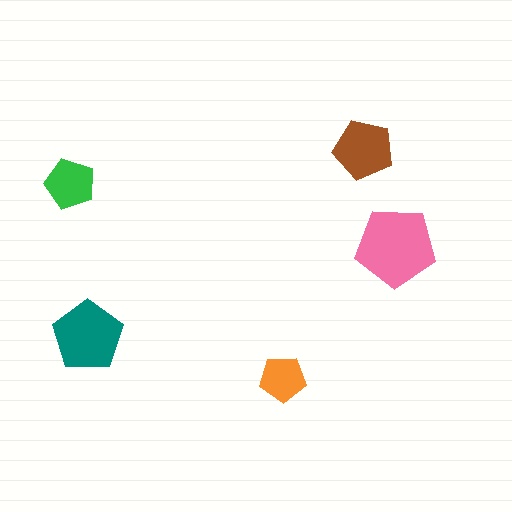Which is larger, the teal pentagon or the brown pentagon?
The teal one.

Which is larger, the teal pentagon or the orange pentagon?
The teal one.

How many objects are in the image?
There are 5 objects in the image.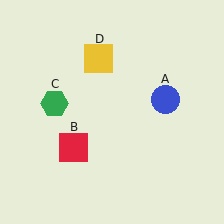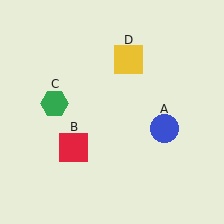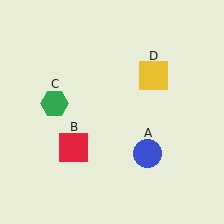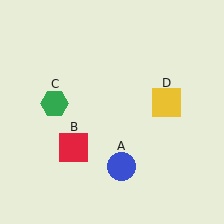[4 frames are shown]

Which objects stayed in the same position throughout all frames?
Red square (object B) and green hexagon (object C) remained stationary.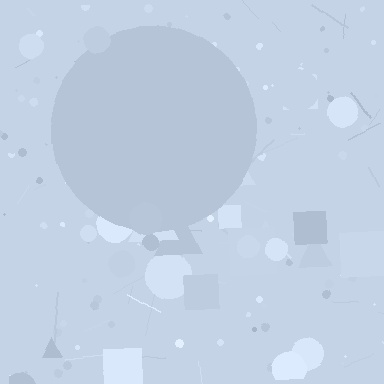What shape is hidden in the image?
A circle is hidden in the image.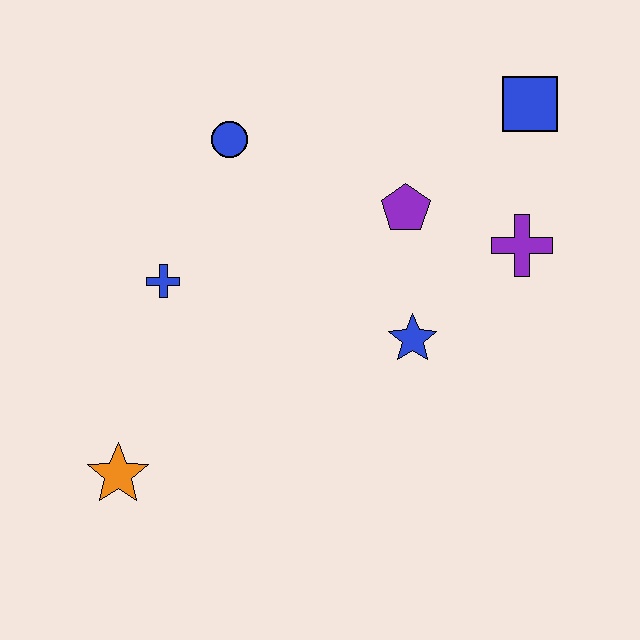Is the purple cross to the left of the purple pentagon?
No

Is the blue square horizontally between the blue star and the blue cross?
No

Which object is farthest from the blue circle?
The orange star is farthest from the blue circle.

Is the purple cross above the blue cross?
Yes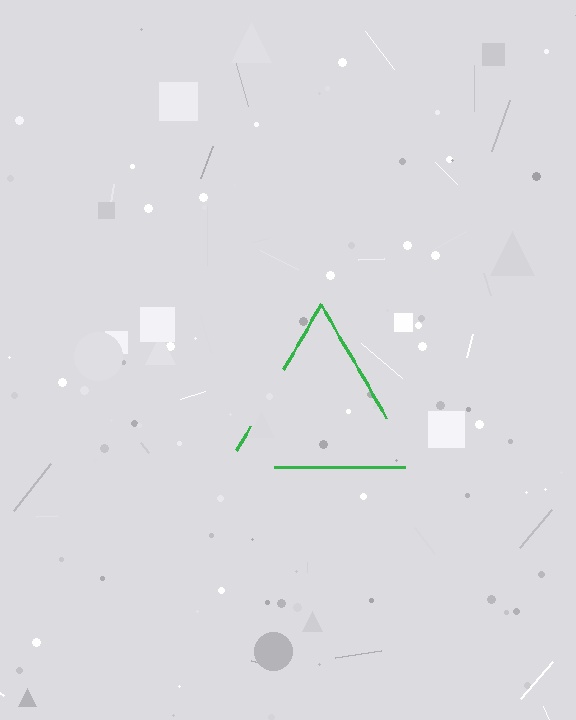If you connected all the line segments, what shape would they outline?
They would outline a triangle.